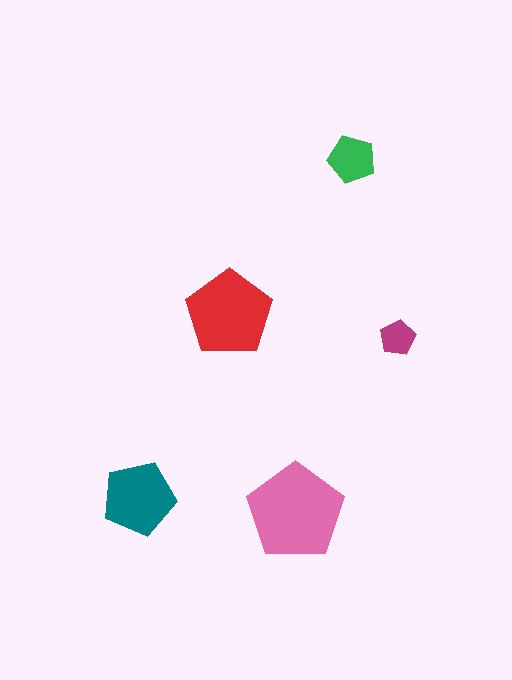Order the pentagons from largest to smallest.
the pink one, the red one, the teal one, the green one, the magenta one.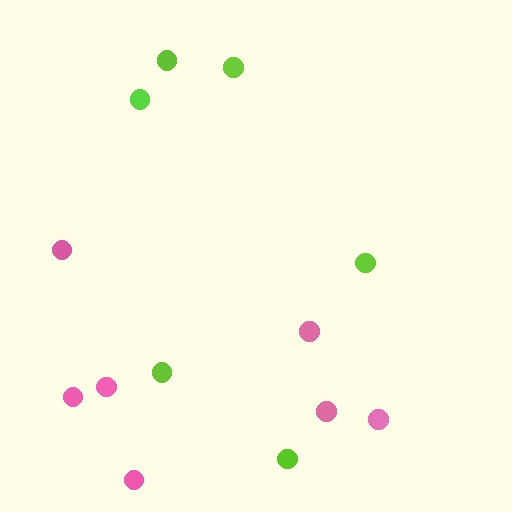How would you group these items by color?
There are 2 groups: one group of pink circles (7) and one group of lime circles (6).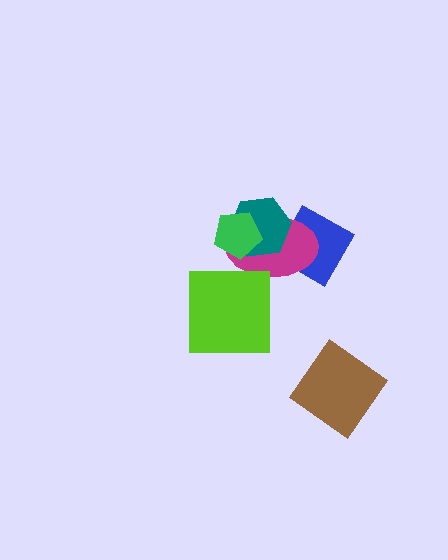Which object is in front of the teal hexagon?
The green pentagon is in front of the teal hexagon.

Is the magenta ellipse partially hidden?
Yes, it is partially covered by another shape.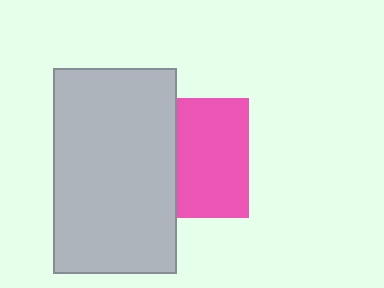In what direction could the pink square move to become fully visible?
The pink square could move right. That would shift it out from behind the light gray rectangle entirely.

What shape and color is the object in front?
The object in front is a light gray rectangle.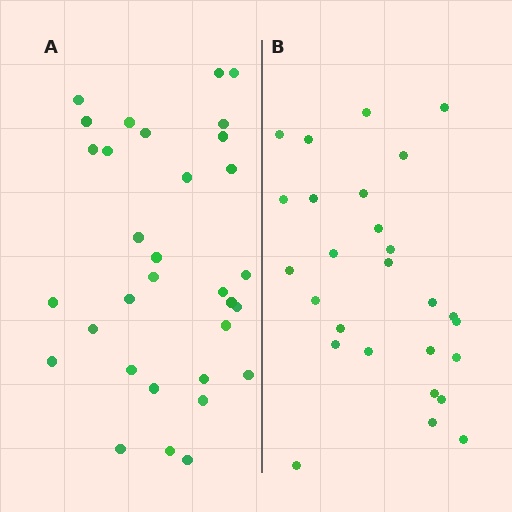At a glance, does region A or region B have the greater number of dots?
Region A (the left region) has more dots.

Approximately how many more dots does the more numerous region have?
Region A has about 5 more dots than region B.